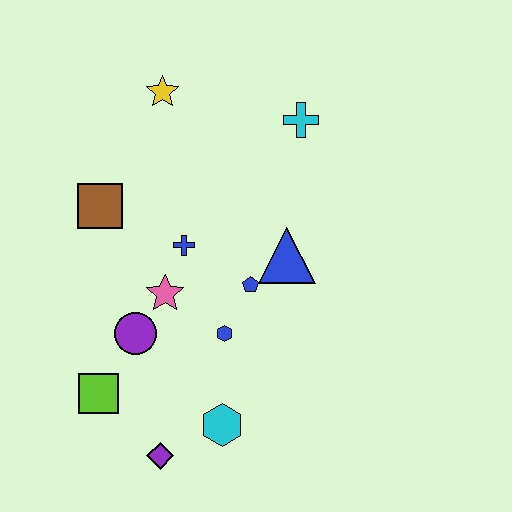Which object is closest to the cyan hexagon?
The purple diamond is closest to the cyan hexagon.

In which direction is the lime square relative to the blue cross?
The lime square is below the blue cross.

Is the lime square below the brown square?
Yes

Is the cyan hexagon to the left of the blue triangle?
Yes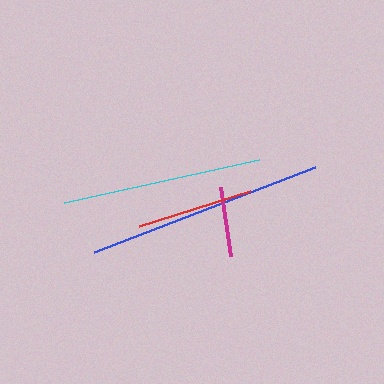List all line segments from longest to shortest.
From longest to shortest: blue, cyan, red, magenta.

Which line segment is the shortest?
The magenta line is the shortest at approximately 69 pixels.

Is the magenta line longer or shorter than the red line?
The red line is longer than the magenta line.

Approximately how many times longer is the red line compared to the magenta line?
The red line is approximately 1.7 times the length of the magenta line.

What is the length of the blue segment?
The blue segment is approximately 237 pixels long.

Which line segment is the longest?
The blue line is the longest at approximately 237 pixels.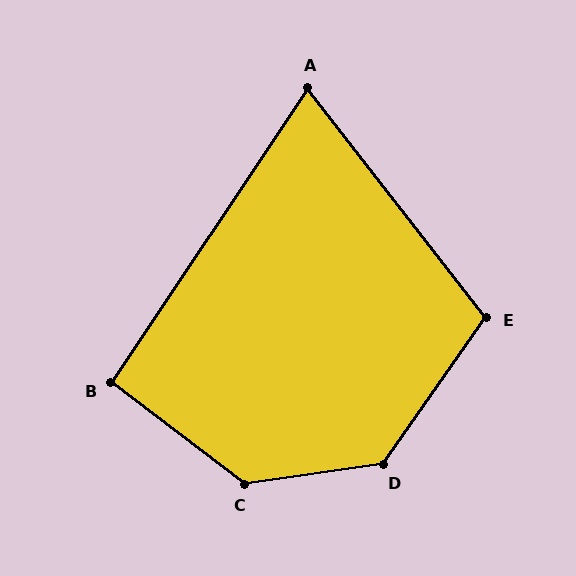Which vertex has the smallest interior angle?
A, at approximately 72 degrees.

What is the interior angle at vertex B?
Approximately 93 degrees (approximately right).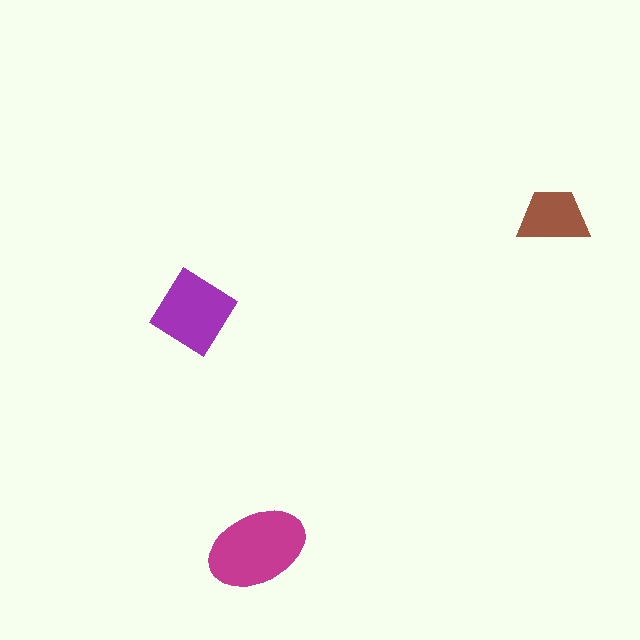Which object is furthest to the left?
The purple diamond is leftmost.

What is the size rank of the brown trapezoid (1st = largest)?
3rd.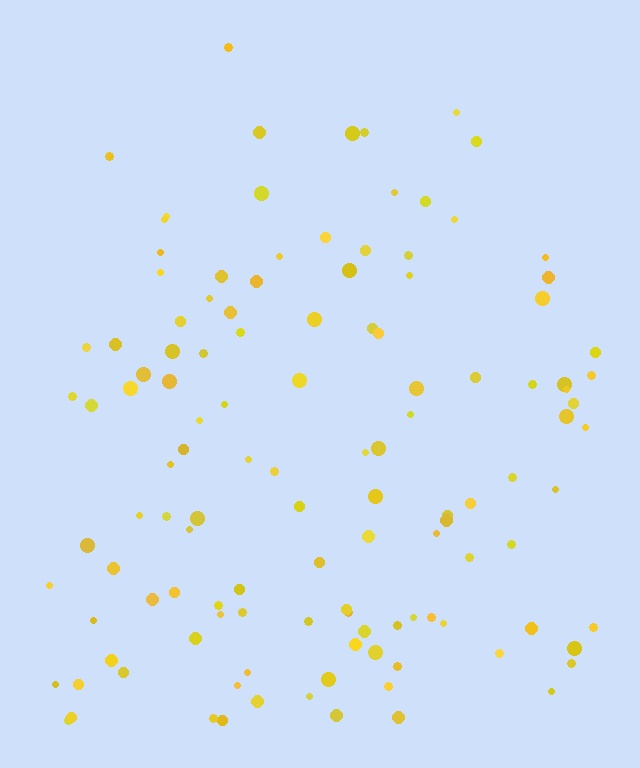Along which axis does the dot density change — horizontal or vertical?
Vertical.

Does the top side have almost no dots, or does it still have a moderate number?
Still a moderate number, just noticeably fewer than the bottom.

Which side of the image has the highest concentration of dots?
The bottom.